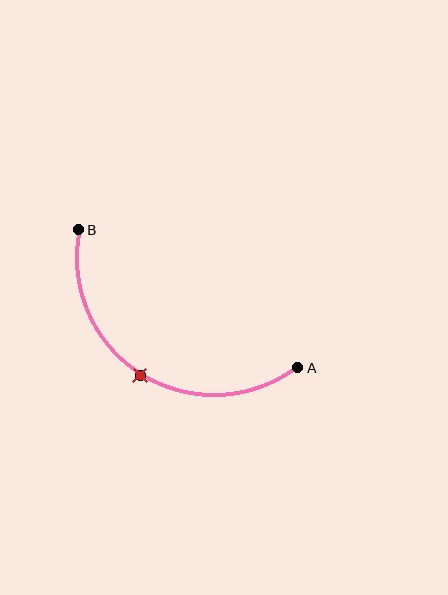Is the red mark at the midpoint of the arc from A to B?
Yes. The red mark lies on the arc at equal arc-length from both A and B — it is the arc midpoint.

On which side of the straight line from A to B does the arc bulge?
The arc bulges below the straight line connecting A and B.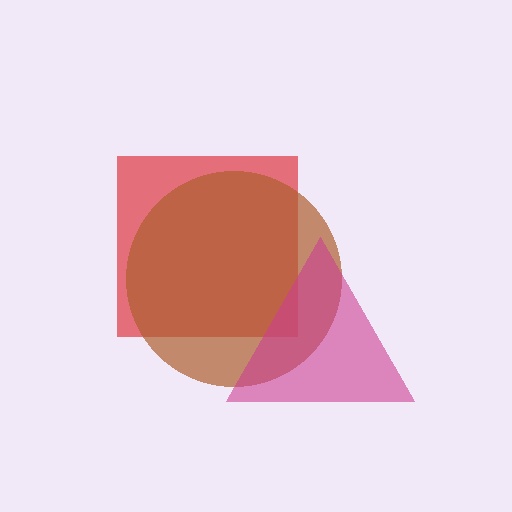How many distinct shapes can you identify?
There are 3 distinct shapes: a red square, a brown circle, a magenta triangle.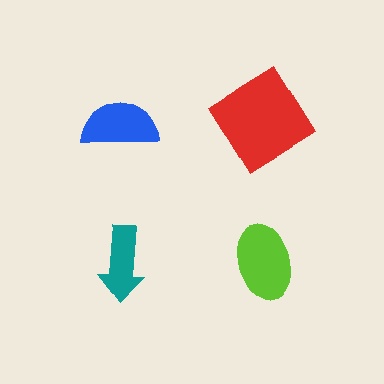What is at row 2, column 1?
A teal arrow.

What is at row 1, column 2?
A red diamond.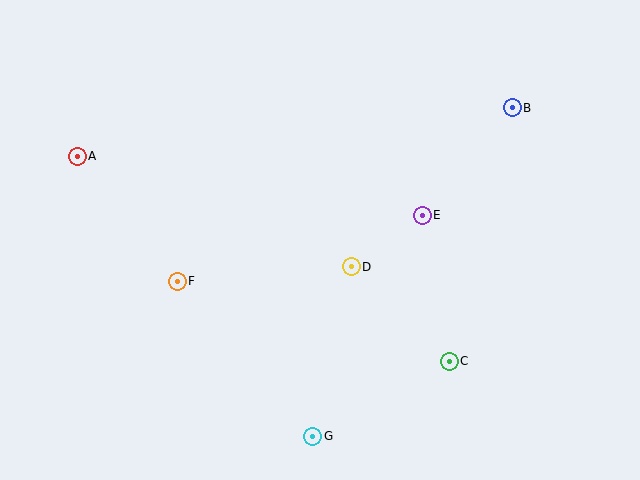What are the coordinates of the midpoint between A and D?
The midpoint between A and D is at (214, 211).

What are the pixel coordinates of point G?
Point G is at (313, 436).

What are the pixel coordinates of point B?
Point B is at (512, 108).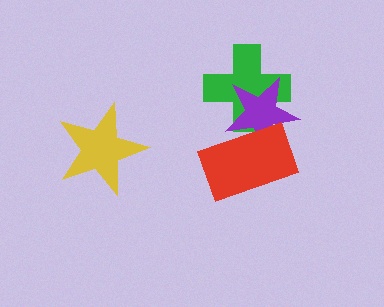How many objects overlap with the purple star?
2 objects overlap with the purple star.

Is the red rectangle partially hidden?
No, no other shape covers it.